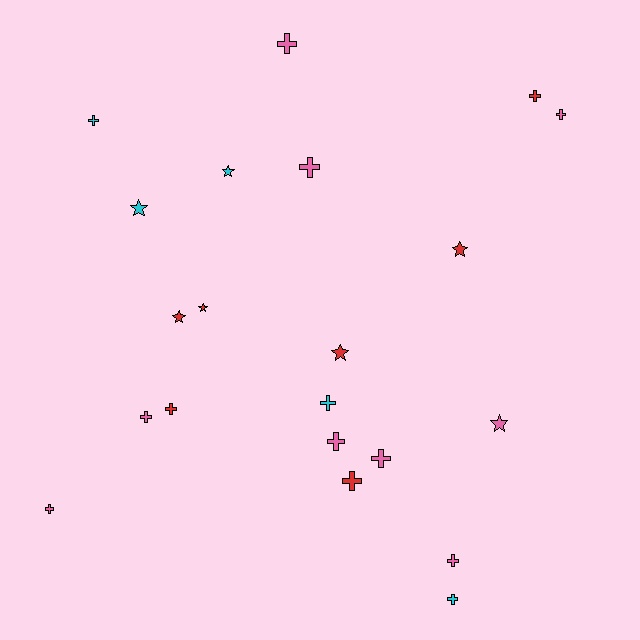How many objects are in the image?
There are 21 objects.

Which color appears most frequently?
Pink, with 9 objects.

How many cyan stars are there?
There are 2 cyan stars.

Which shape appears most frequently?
Cross, with 14 objects.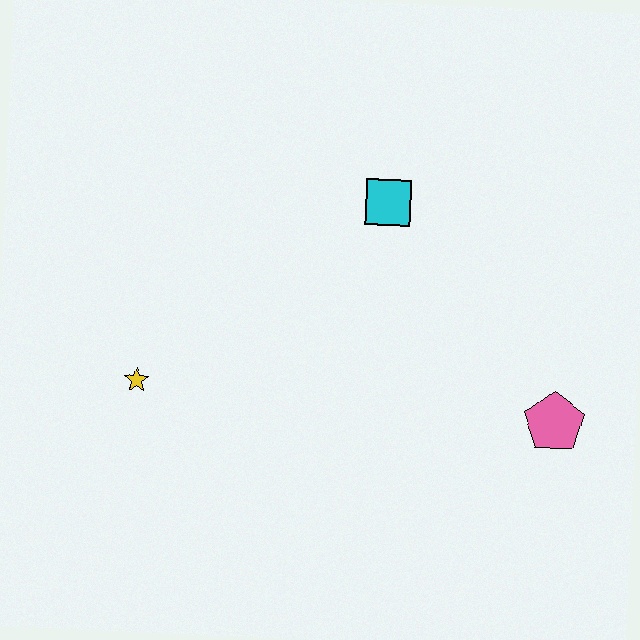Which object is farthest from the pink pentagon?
The yellow star is farthest from the pink pentagon.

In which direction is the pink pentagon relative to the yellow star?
The pink pentagon is to the right of the yellow star.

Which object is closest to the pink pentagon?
The cyan square is closest to the pink pentagon.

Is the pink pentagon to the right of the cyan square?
Yes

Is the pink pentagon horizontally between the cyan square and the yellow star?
No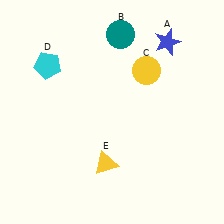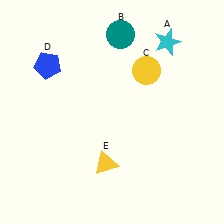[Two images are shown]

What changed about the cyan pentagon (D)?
In Image 1, D is cyan. In Image 2, it changed to blue.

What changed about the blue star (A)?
In Image 1, A is blue. In Image 2, it changed to cyan.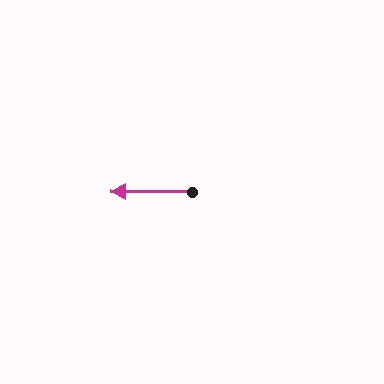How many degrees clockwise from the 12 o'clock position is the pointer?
Approximately 270 degrees.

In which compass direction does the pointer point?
West.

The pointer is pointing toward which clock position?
Roughly 9 o'clock.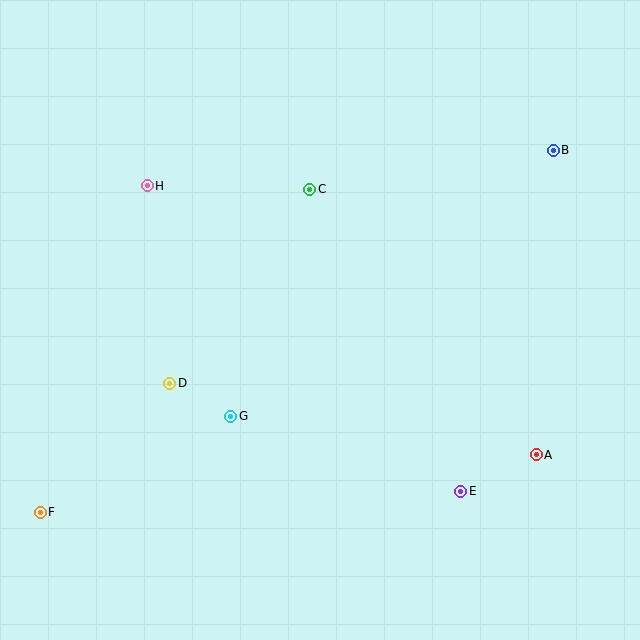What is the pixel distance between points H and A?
The distance between H and A is 473 pixels.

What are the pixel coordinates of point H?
Point H is at (147, 186).